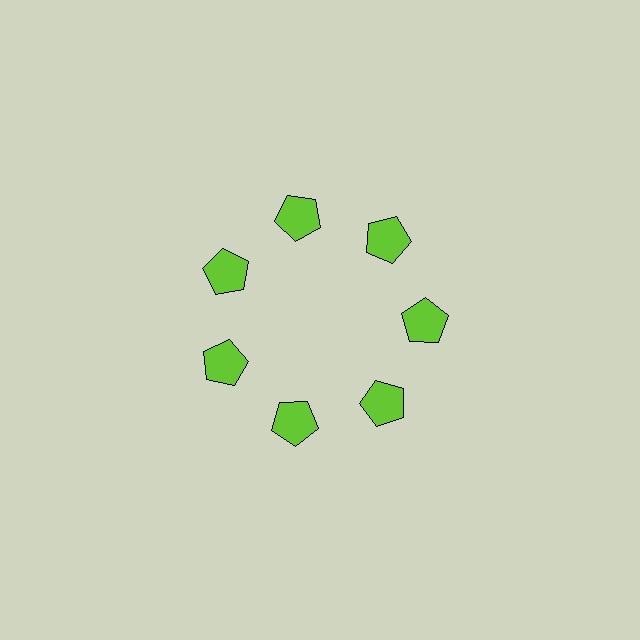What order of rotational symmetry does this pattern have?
This pattern has 7-fold rotational symmetry.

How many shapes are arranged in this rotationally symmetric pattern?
There are 7 shapes, arranged in 7 groups of 1.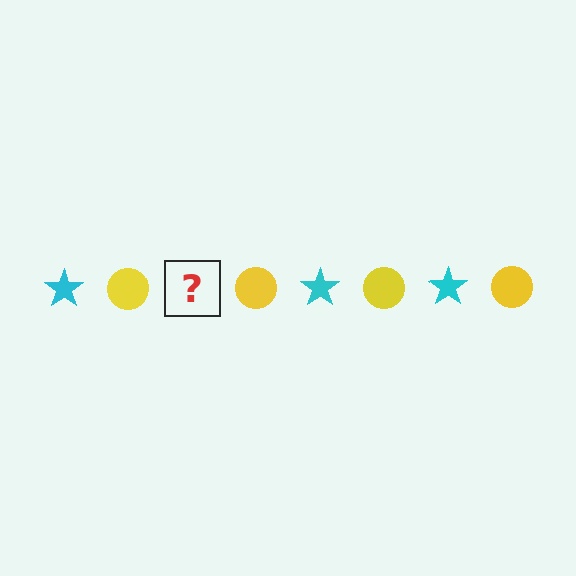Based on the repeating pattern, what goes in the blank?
The blank should be a cyan star.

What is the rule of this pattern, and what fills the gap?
The rule is that the pattern alternates between cyan star and yellow circle. The gap should be filled with a cyan star.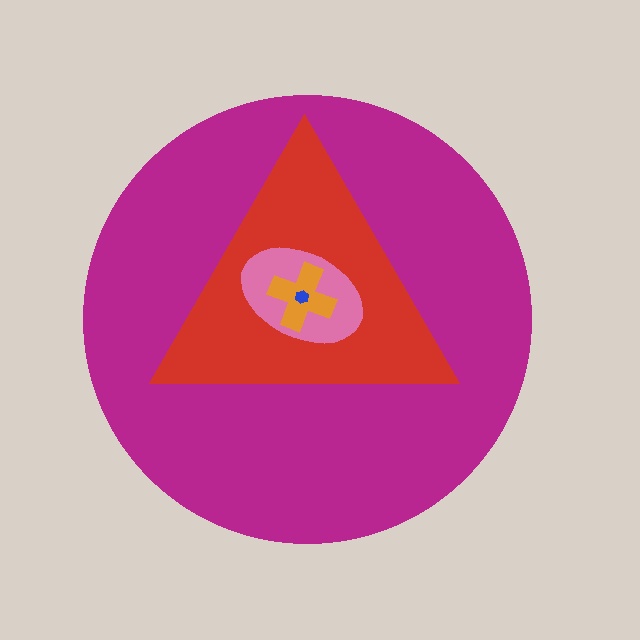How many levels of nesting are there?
5.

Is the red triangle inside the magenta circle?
Yes.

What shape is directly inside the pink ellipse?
The orange cross.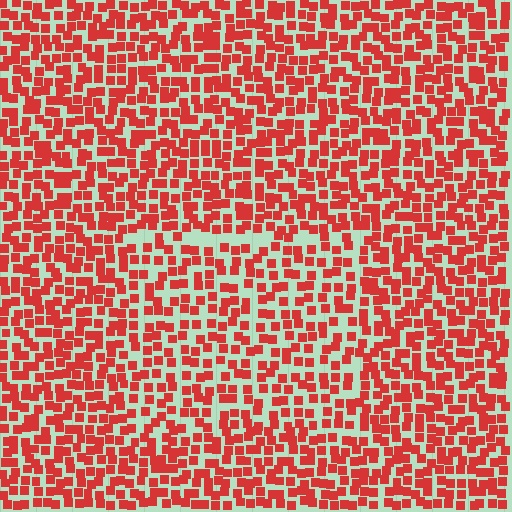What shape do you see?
I see a rectangle.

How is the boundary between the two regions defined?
The boundary is defined by a change in element density (approximately 1.4x ratio). All elements are the same color, size, and shape.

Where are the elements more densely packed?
The elements are more densely packed outside the rectangle boundary.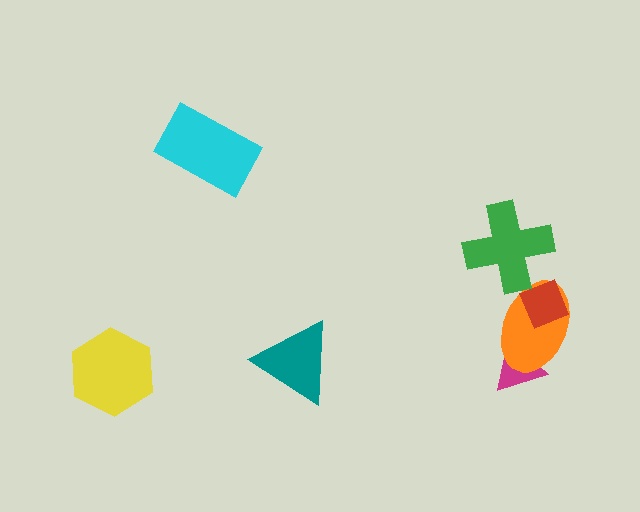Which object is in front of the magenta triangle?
The orange ellipse is in front of the magenta triangle.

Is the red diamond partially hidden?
No, no other shape covers it.